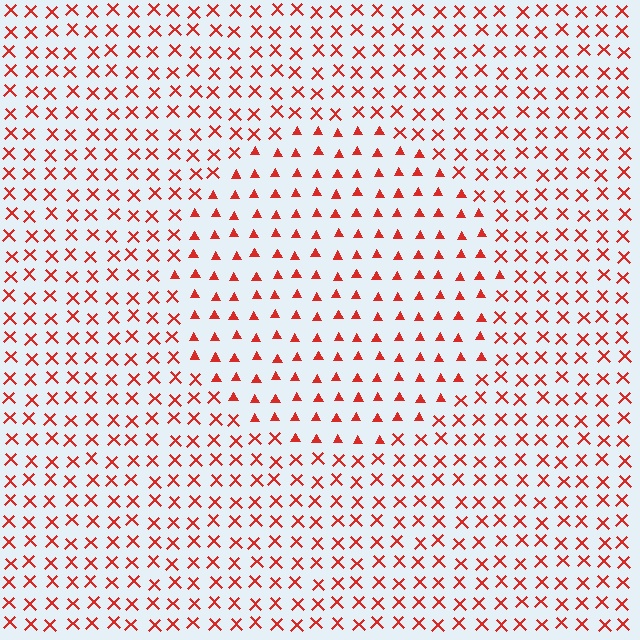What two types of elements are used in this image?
The image uses triangles inside the circle region and X marks outside it.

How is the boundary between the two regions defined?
The boundary is defined by a change in element shape: triangles inside vs. X marks outside. All elements share the same color and spacing.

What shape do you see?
I see a circle.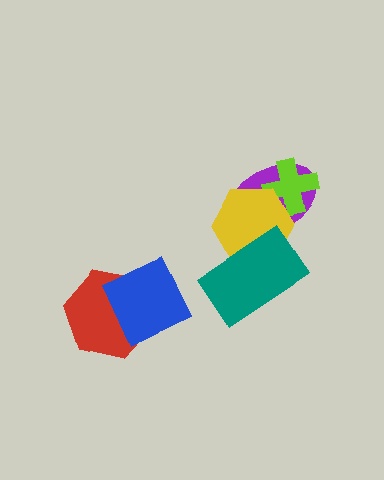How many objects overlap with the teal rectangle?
2 objects overlap with the teal rectangle.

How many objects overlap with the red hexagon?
1 object overlaps with the red hexagon.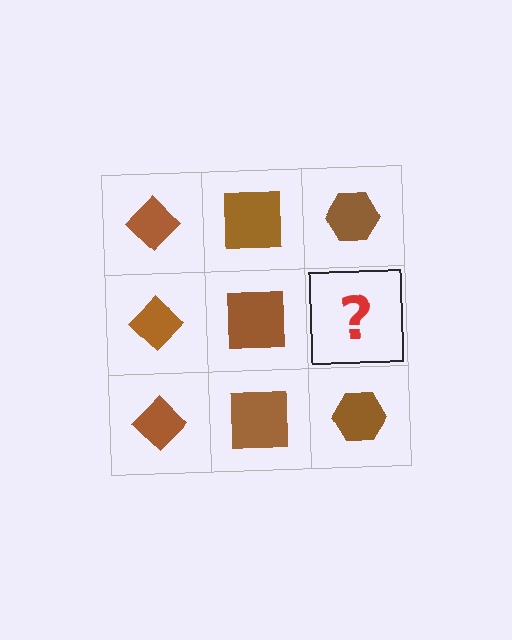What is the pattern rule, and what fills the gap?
The rule is that each column has a consistent shape. The gap should be filled with a brown hexagon.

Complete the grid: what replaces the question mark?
The question mark should be replaced with a brown hexagon.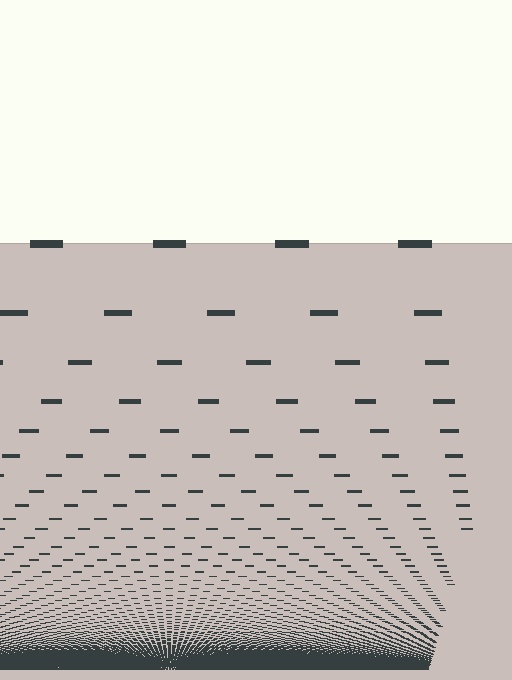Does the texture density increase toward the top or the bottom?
Density increases toward the bottom.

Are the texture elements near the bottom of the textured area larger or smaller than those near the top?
Smaller. The gradient is inverted — elements near the bottom are smaller and denser.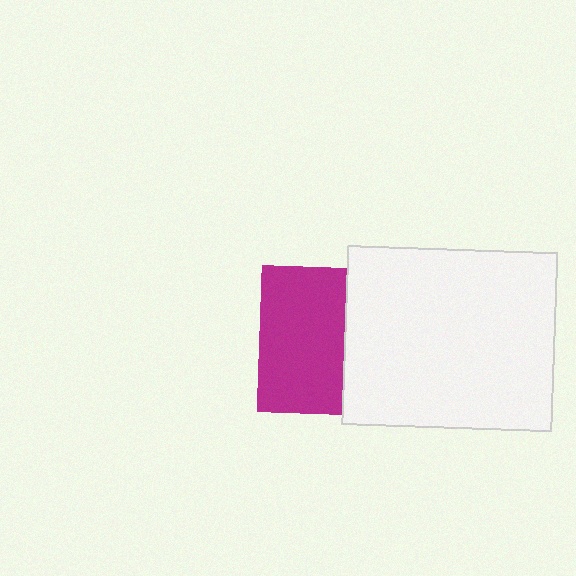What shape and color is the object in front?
The object in front is a white rectangle.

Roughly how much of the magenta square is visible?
About half of it is visible (roughly 58%).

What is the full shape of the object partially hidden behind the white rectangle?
The partially hidden object is a magenta square.